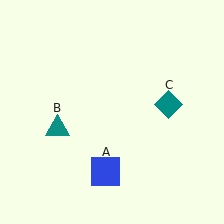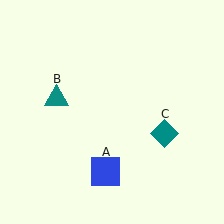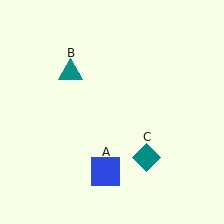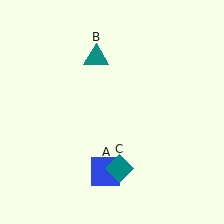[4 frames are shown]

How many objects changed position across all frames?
2 objects changed position: teal triangle (object B), teal diamond (object C).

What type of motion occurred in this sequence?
The teal triangle (object B), teal diamond (object C) rotated clockwise around the center of the scene.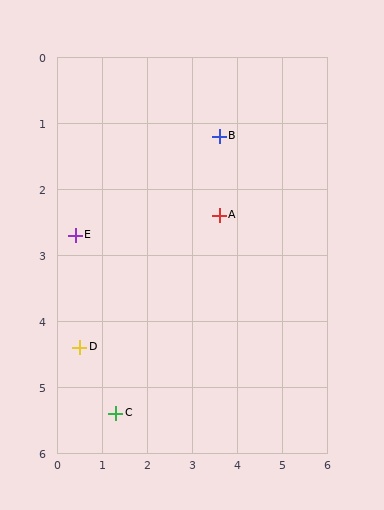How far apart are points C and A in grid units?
Points C and A are about 3.8 grid units apart.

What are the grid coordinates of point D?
Point D is at approximately (0.5, 4.4).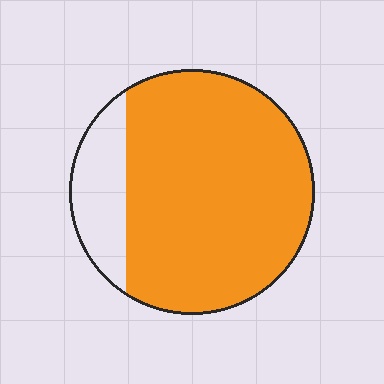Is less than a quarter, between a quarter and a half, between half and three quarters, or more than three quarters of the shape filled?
More than three quarters.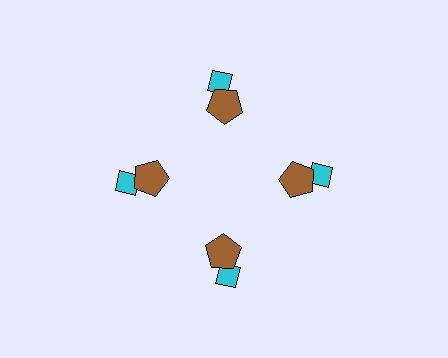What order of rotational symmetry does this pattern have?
This pattern has 4-fold rotational symmetry.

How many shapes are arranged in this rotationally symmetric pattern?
There are 8 shapes, arranged in 4 groups of 2.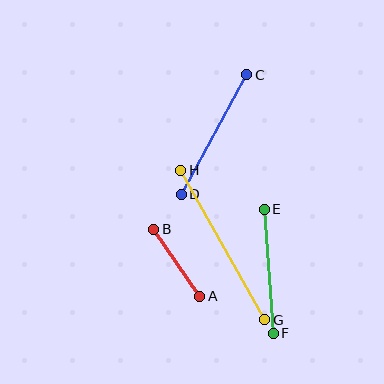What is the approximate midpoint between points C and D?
The midpoint is at approximately (214, 135) pixels.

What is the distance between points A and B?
The distance is approximately 81 pixels.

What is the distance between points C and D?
The distance is approximately 136 pixels.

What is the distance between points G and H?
The distance is approximately 171 pixels.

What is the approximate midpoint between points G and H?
The midpoint is at approximately (223, 245) pixels.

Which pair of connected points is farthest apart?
Points G and H are farthest apart.